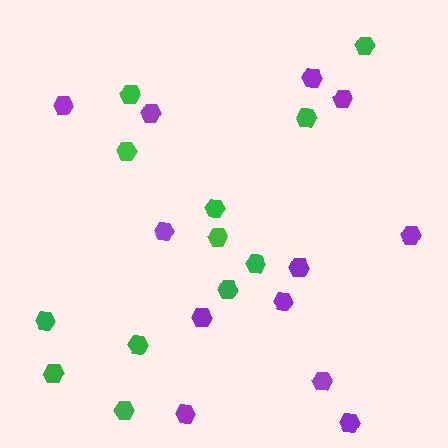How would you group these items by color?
There are 2 groups: one group of purple hexagons (12) and one group of green hexagons (12).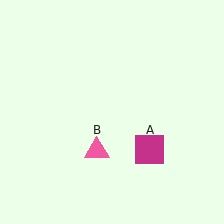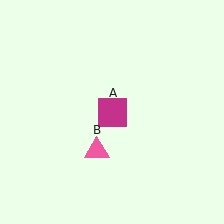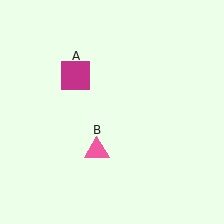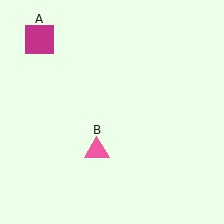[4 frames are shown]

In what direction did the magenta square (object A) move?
The magenta square (object A) moved up and to the left.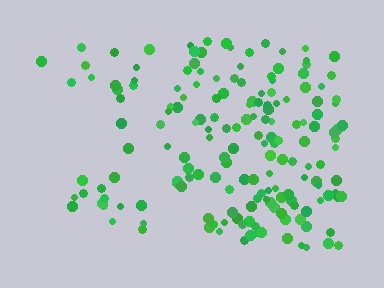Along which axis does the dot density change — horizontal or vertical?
Horizontal.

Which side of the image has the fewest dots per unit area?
The left.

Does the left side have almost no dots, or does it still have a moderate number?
Still a moderate number, just noticeably fewer than the right.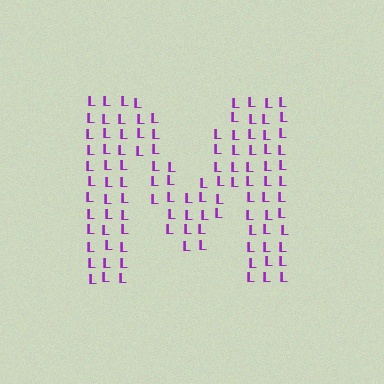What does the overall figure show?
The overall figure shows the letter M.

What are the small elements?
The small elements are letter L's.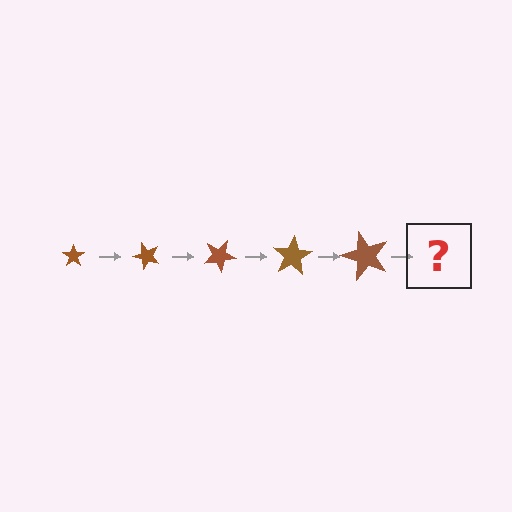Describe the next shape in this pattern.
It should be a star, larger than the previous one and rotated 250 degrees from the start.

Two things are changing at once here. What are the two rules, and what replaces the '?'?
The two rules are that the star grows larger each step and it rotates 50 degrees each step. The '?' should be a star, larger than the previous one and rotated 250 degrees from the start.